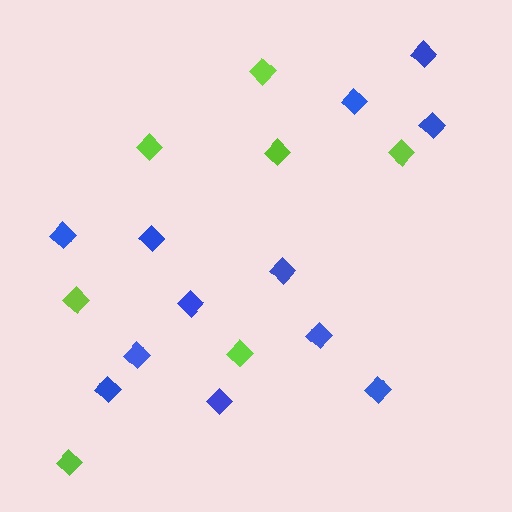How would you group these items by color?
There are 2 groups: one group of lime diamonds (7) and one group of blue diamonds (12).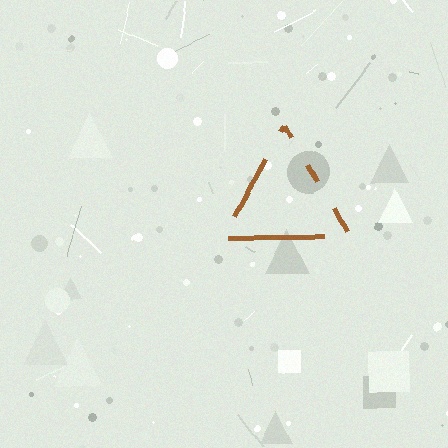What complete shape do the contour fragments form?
The contour fragments form a triangle.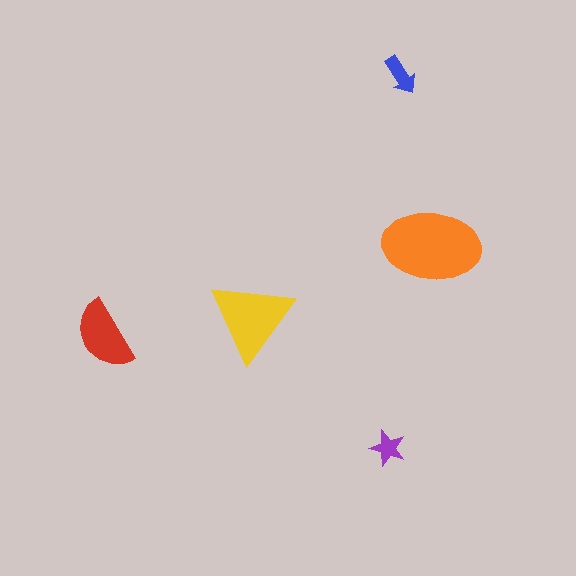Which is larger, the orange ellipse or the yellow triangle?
The orange ellipse.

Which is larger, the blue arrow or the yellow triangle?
The yellow triangle.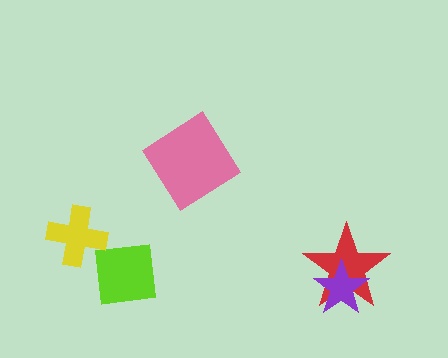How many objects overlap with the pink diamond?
0 objects overlap with the pink diamond.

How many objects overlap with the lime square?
0 objects overlap with the lime square.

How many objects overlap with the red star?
1 object overlaps with the red star.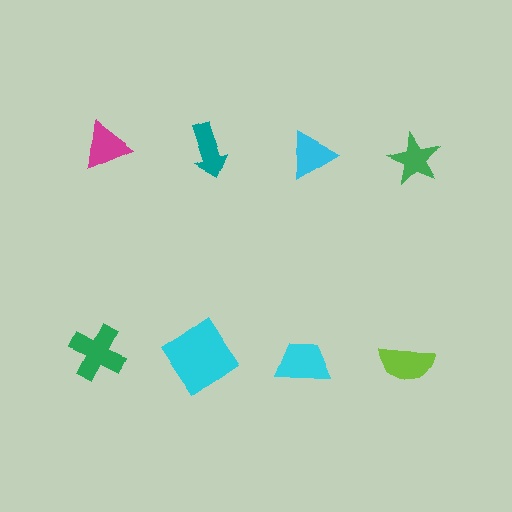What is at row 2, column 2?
A cyan diamond.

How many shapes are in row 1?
4 shapes.